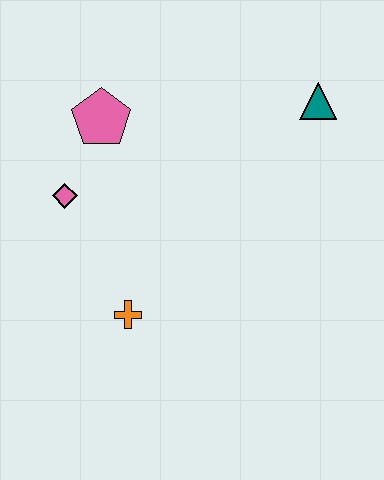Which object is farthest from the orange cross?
The teal triangle is farthest from the orange cross.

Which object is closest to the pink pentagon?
The pink diamond is closest to the pink pentagon.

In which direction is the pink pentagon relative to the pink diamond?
The pink pentagon is above the pink diamond.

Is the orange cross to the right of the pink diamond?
Yes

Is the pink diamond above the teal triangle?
No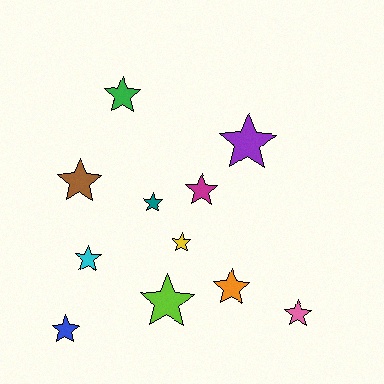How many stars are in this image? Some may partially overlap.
There are 11 stars.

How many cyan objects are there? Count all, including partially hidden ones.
There is 1 cyan object.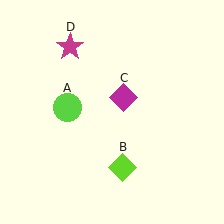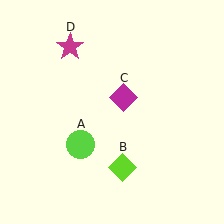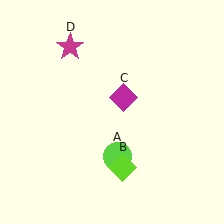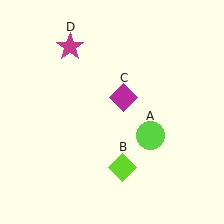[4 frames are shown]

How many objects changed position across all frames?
1 object changed position: lime circle (object A).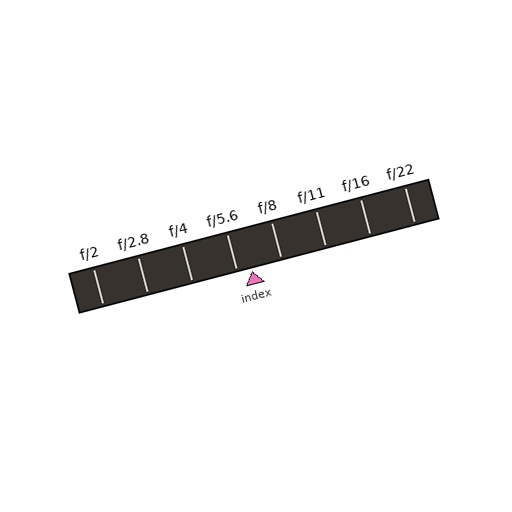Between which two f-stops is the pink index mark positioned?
The index mark is between f/5.6 and f/8.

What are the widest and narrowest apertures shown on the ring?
The widest aperture shown is f/2 and the narrowest is f/22.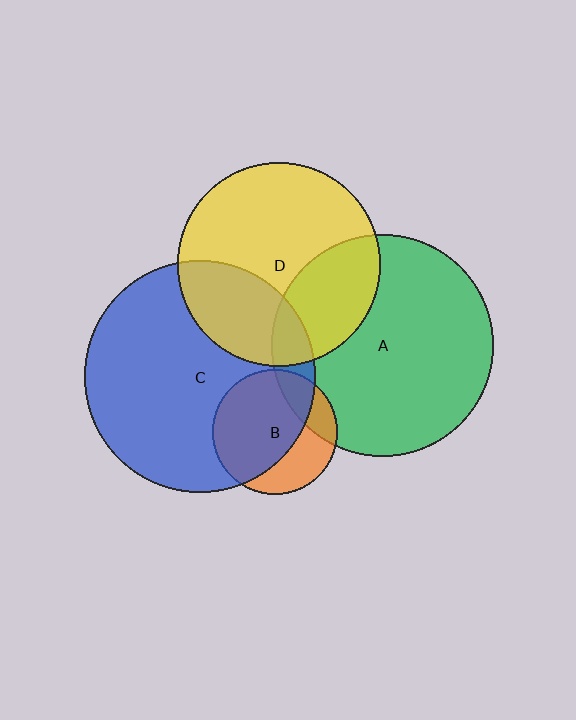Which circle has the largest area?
Circle C (blue).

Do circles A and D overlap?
Yes.